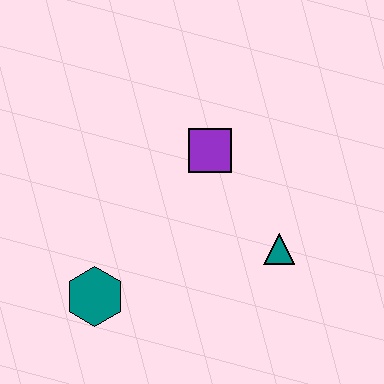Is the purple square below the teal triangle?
No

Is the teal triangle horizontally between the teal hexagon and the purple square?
No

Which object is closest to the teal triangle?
The purple square is closest to the teal triangle.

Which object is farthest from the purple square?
The teal hexagon is farthest from the purple square.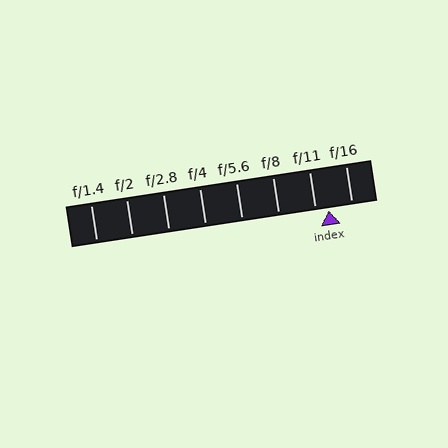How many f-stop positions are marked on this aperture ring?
There are 8 f-stop positions marked.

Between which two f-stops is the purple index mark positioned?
The index mark is between f/11 and f/16.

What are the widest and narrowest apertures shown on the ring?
The widest aperture shown is f/1.4 and the narrowest is f/16.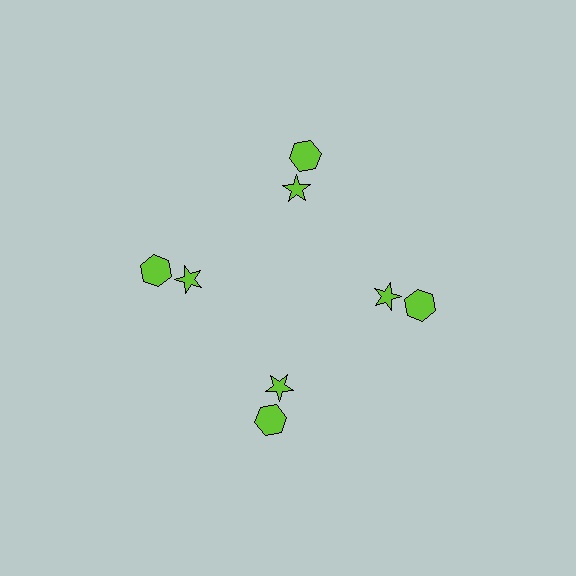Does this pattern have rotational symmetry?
Yes, this pattern has 4-fold rotational symmetry. It looks the same after rotating 90 degrees around the center.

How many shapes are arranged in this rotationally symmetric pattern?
There are 8 shapes, arranged in 4 groups of 2.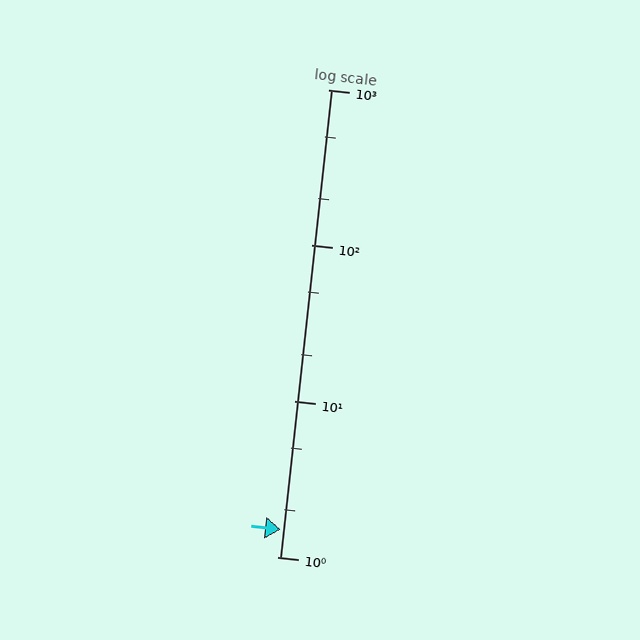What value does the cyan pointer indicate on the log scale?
The pointer indicates approximately 1.5.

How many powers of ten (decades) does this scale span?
The scale spans 3 decades, from 1 to 1000.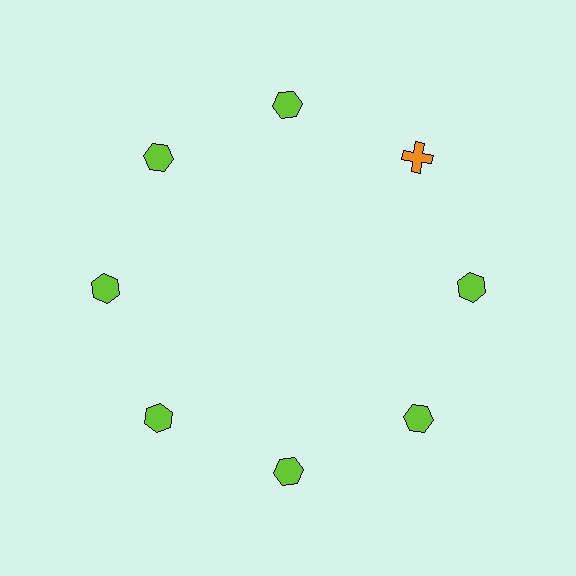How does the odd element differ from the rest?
It differs in both color (orange instead of lime) and shape (cross instead of hexagon).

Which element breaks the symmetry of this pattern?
The orange cross at roughly the 2 o'clock position breaks the symmetry. All other shapes are lime hexagons.